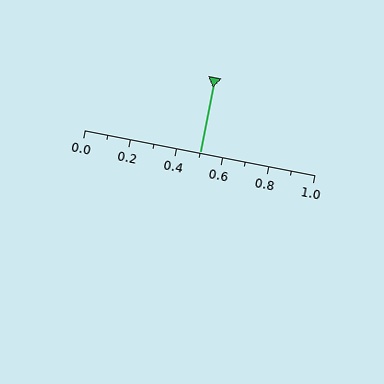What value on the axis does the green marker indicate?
The marker indicates approximately 0.5.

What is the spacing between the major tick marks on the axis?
The major ticks are spaced 0.2 apart.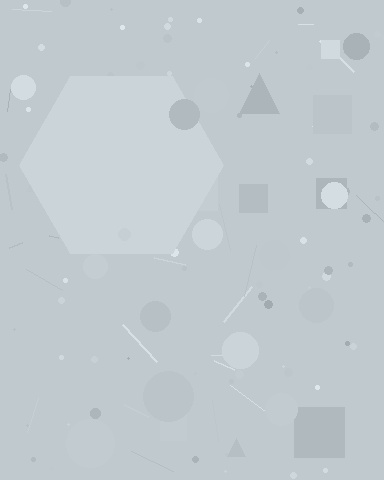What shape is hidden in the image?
A hexagon is hidden in the image.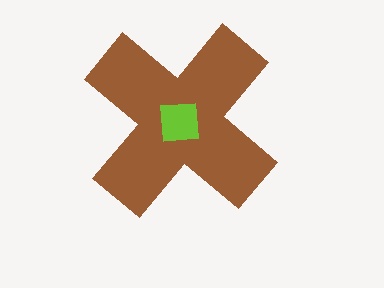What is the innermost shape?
The lime square.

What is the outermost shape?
The brown cross.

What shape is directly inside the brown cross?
The lime square.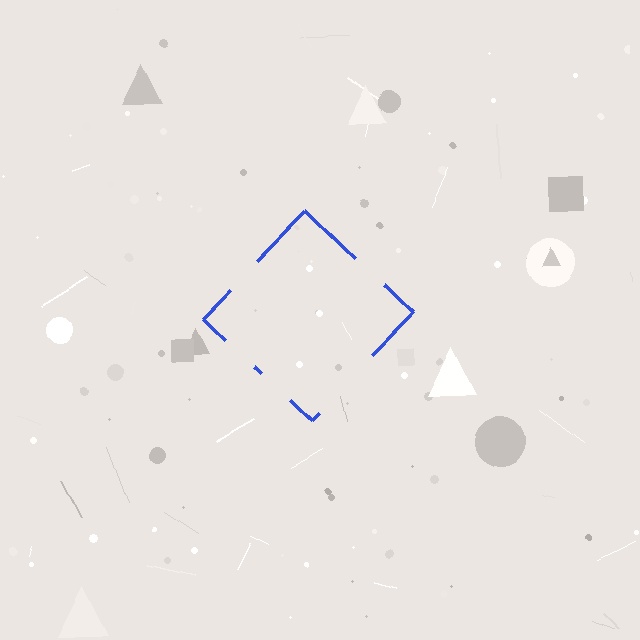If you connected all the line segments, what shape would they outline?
They would outline a diamond.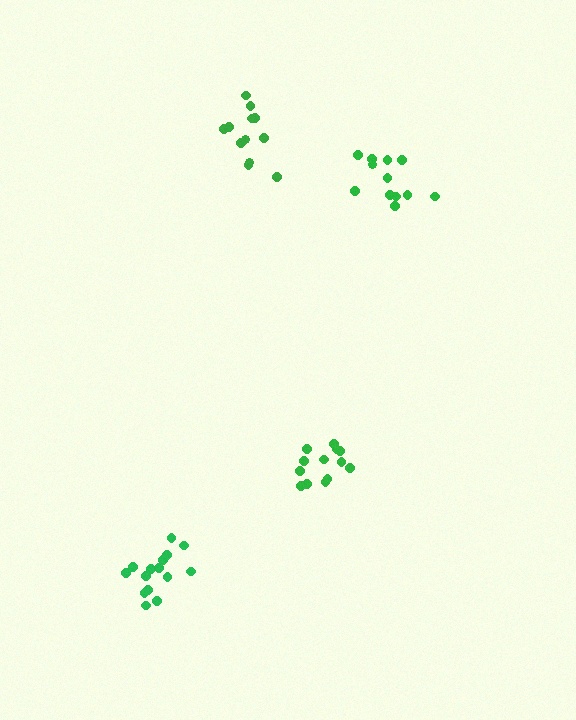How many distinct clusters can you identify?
There are 4 distinct clusters.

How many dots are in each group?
Group 1: 13 dots, Group 2: 15 dots, Group 3: 12 dots, Group 4: 12 dots (52 total).